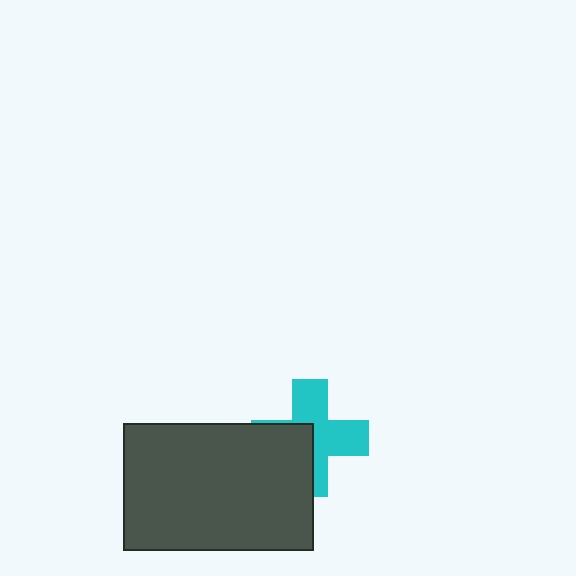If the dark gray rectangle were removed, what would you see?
You would see the complete cyan cross.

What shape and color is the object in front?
The object in front is a dark gray rectangle.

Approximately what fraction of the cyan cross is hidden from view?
Roughly 40% of the cyan cross is hidden behind the dark gray rectangle.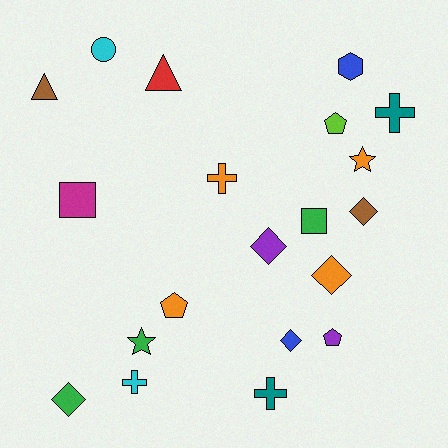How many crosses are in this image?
There are 4 crosses.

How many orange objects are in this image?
There are 4 orange objects.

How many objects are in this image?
There are 20 objects.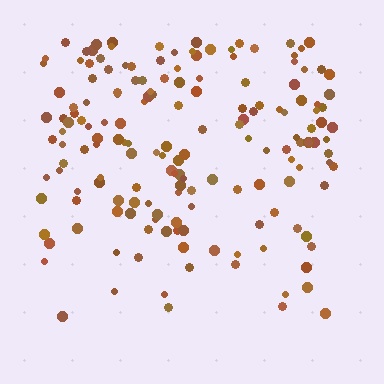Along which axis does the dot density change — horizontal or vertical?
Vertical.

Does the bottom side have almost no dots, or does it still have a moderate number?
Still a moderate number, just noticeably fewer than the top.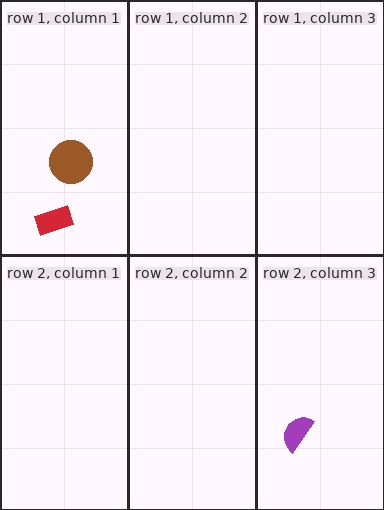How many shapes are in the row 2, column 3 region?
1.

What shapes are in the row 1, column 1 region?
The red rectangle, the brown circle.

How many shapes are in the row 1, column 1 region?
2.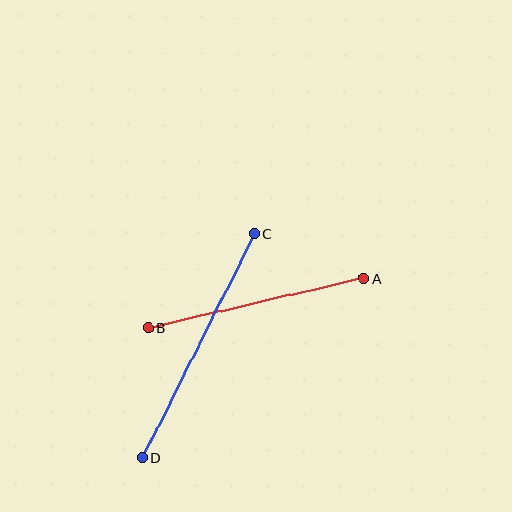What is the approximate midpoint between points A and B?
The midpoint is at approximately (256, 303) pixels.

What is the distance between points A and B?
The distance is approximately 221 pixels.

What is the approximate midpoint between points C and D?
The midpoint is at approximately (198, 346) pixels.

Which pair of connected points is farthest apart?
Points C and D are farthest apart.